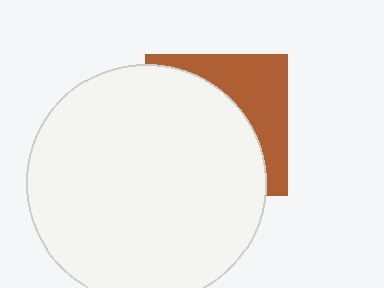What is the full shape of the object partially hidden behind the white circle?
The partially hidden object is a brown square.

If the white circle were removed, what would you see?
You would see the complete brown square.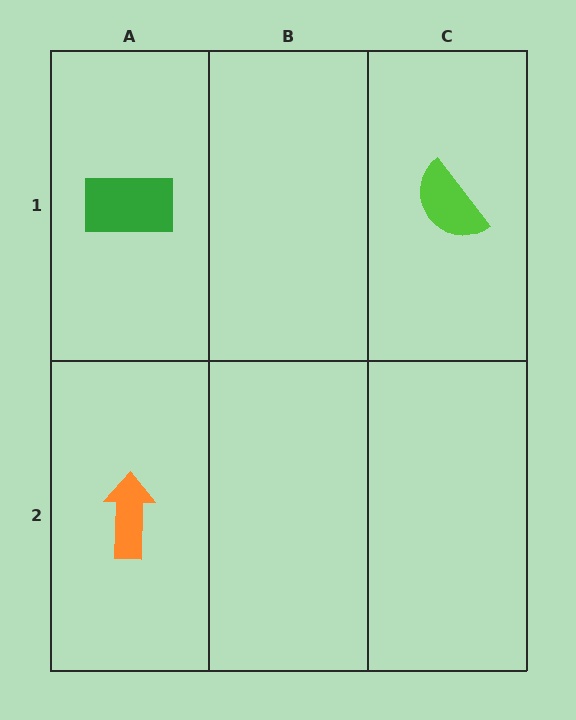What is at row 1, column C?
A lime semicircle.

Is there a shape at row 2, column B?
No, that cell is empty.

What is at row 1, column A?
A green rectangle.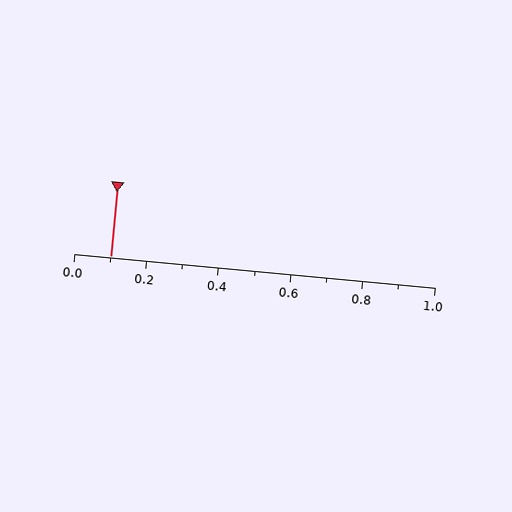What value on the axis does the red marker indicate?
The marker indicates approximately 0.1.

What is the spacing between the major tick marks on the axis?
The major ticks are spaced 0.2 apart.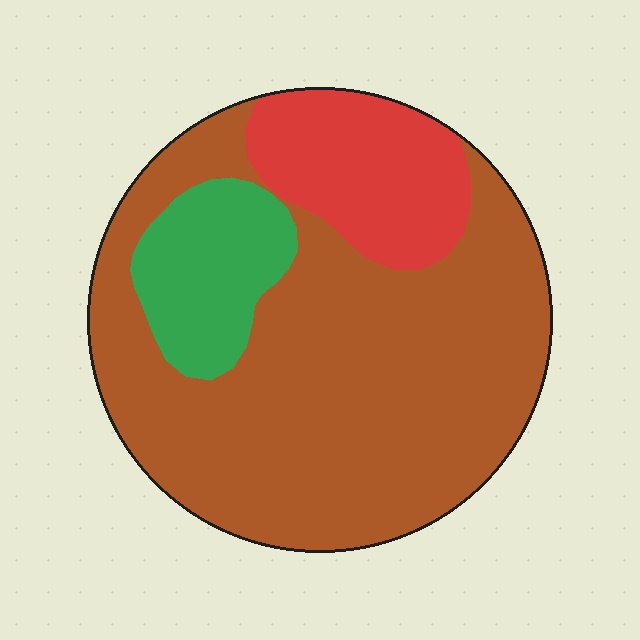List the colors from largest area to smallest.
From largest to smallest: brown, red, green.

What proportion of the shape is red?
Red covers 17% of the shape.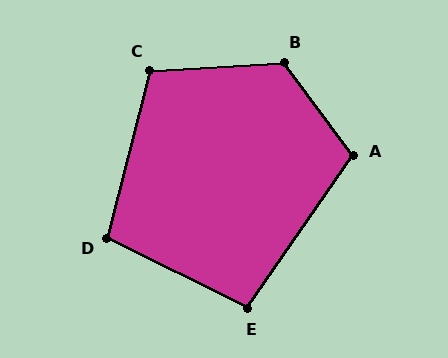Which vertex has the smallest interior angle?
E, at approximately 98 degrees.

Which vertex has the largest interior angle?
B, at approximately 123 degrees.